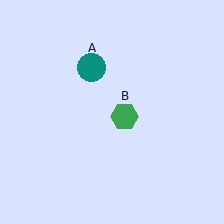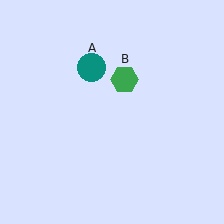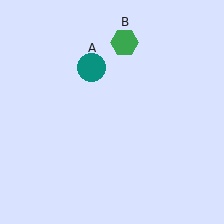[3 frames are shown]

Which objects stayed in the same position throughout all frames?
Teal circle (object A) remained stationary.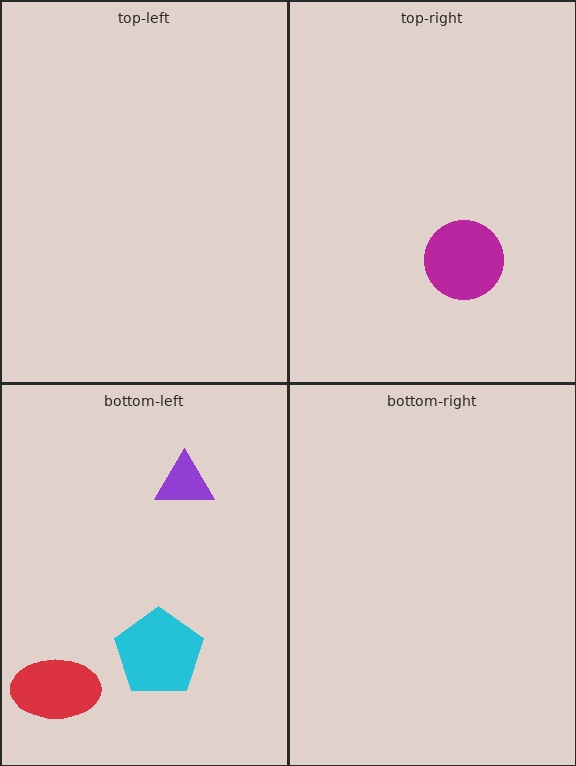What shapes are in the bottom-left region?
The cyan pentagon, the red ellipse, the purple triangle.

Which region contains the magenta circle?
The top-right region.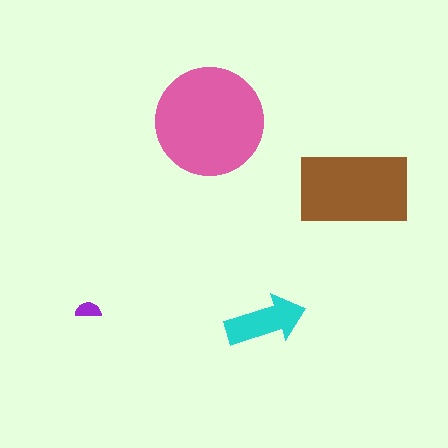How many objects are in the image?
There are 4 objects in the image.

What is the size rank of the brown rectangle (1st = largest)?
2nd.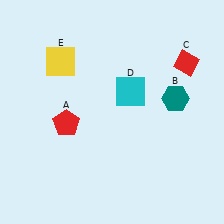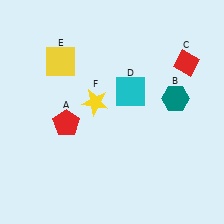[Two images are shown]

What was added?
A yellow star (F) was added in Image 2.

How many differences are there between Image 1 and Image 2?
There is 1 difference between the two images.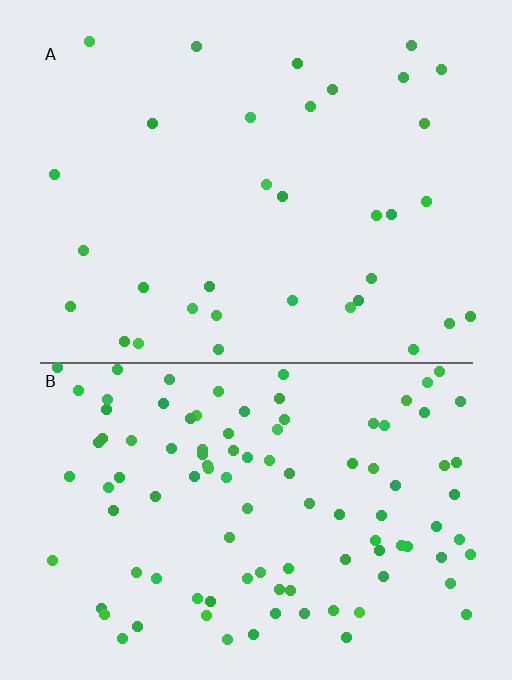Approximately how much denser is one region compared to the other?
Approximately 3.1× — region B over region A.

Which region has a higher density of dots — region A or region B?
B (the bottom).